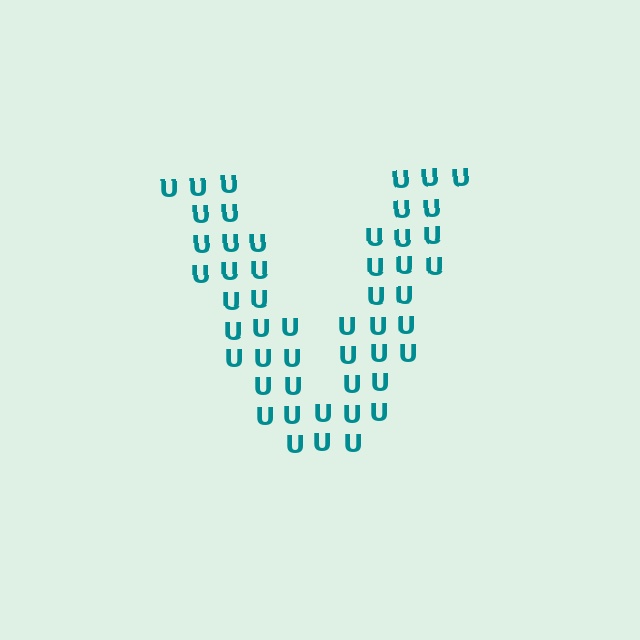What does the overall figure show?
The overall figure shows the letter V.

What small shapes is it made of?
It is made of small letter U's.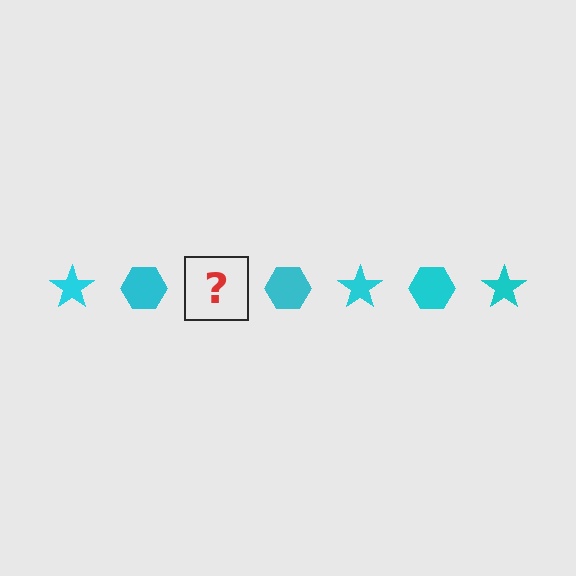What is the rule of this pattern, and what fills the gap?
The rule is that the pattern cycles through star, hexagon shapes in cyan. The gap should be filled with a cyan star.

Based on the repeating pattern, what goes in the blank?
The blank should be a cyan star.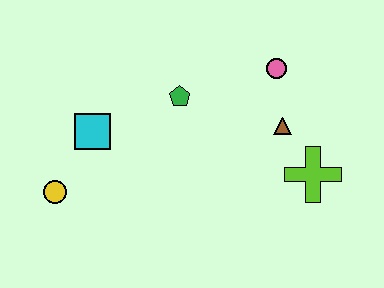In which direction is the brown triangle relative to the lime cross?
The brown triangle is above the lime cross.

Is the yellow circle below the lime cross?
Yes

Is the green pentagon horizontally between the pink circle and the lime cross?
No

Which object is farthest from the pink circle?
The yellow circle is farthest from the pink circle.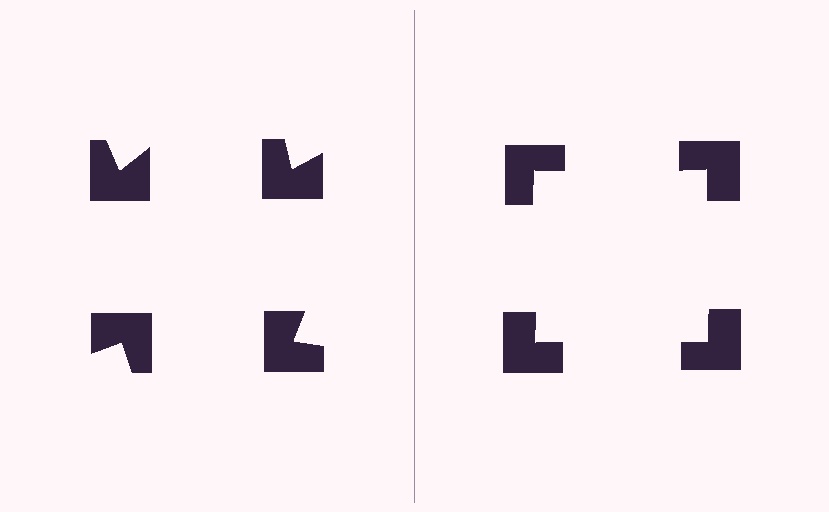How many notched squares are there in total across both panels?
8 — 4 on each side.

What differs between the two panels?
The notched squares are positioned identically on both sides; only the wedge orientations differ. On the right they align to a square; on the left they are misaligned.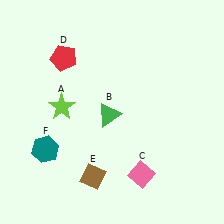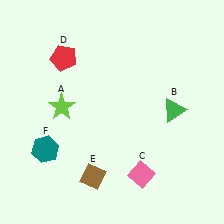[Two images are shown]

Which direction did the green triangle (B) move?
The green triangle (B) moved right.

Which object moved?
The green triangle (B) moved right.